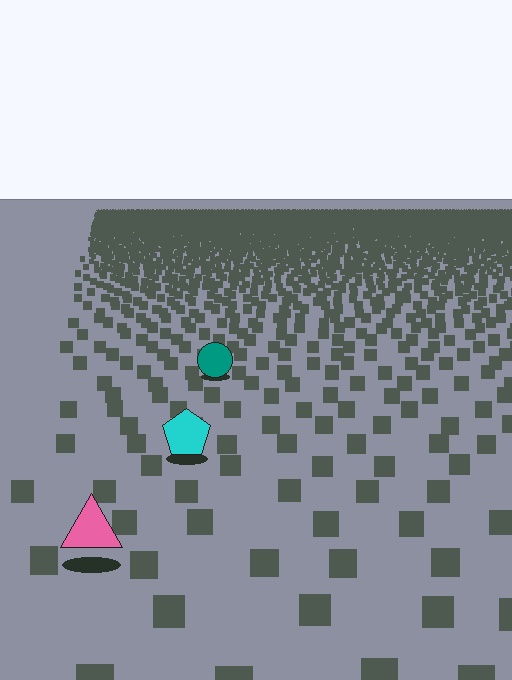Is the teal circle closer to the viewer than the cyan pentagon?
No. The cyan pentagon is closer — you can tell from the texture gradient: the ground texture is coarser near it.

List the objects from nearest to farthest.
From nearest to farthest: the pink triangle, the cyan pentagon, the teal circle.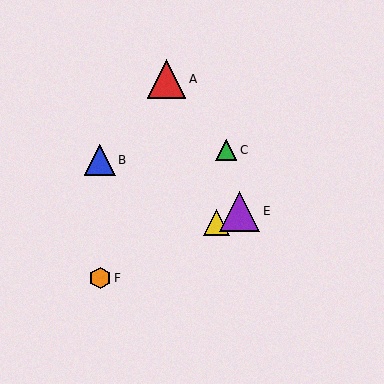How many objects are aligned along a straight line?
3 objects (D, E, F) are aligned along a straight line.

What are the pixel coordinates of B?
Object B is at (100, 160).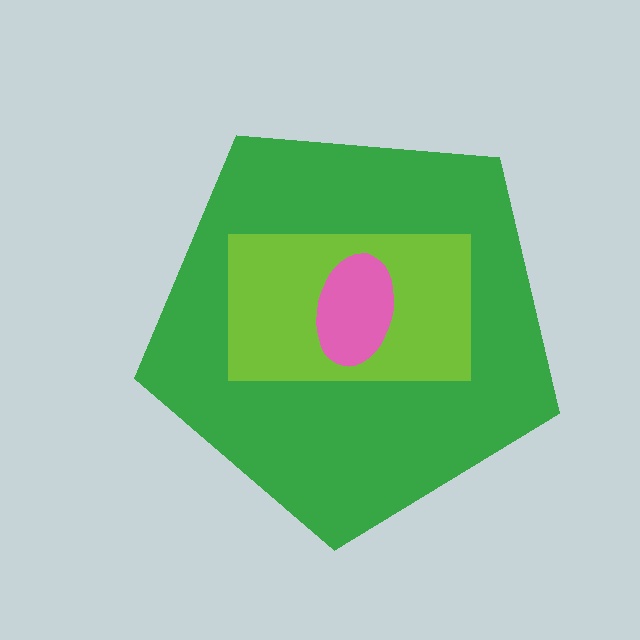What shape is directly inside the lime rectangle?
The pink ellipse.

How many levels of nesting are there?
3.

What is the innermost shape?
The pink ellipse.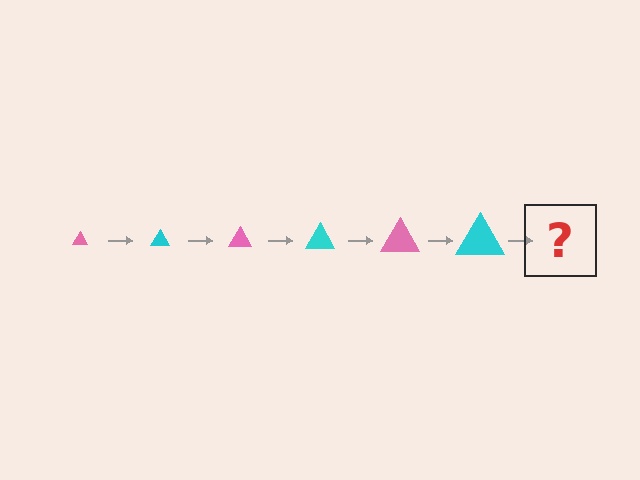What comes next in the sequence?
The next element should be a pink triangle, larger than the previous one.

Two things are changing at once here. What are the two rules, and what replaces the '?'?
The two rules are that the triangle grows larger each step and the color cycles through pink and cyan. The '?' should be a pink triangle, larger than the previous one.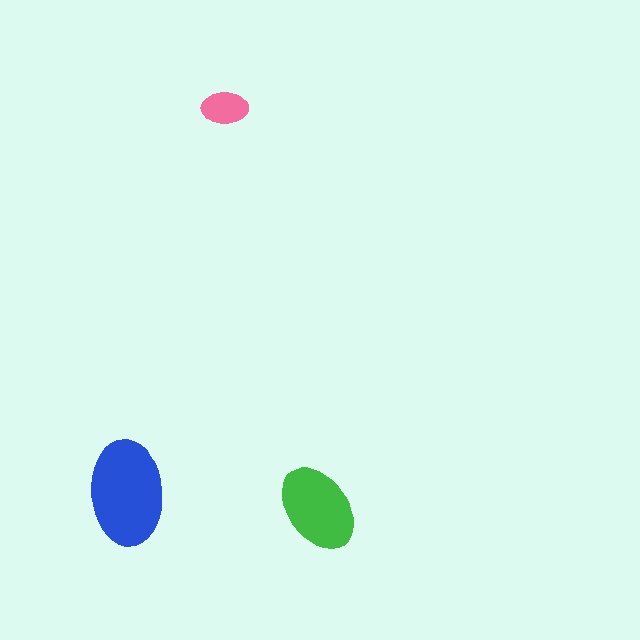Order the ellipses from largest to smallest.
the blue one, the green one, the pink one.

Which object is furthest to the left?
The blue ellipse is leftmost.